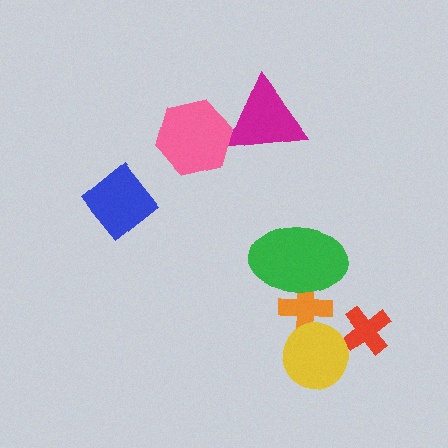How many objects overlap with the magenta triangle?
1 object overlaps with the magenta triangle.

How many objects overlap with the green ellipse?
1 object overlaps with the green ellipse.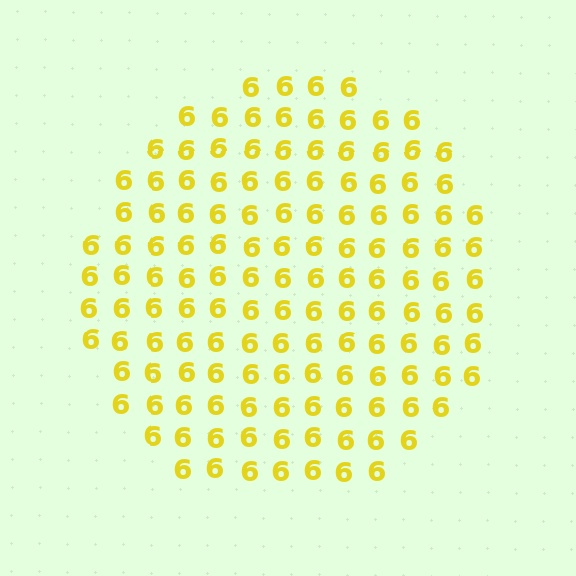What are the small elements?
The small elements are digit 6's.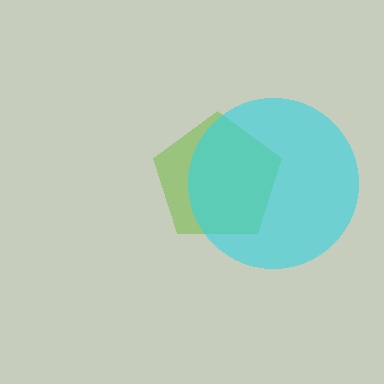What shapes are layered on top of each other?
The layered shapes are: a lime pentagon, a cyan circle.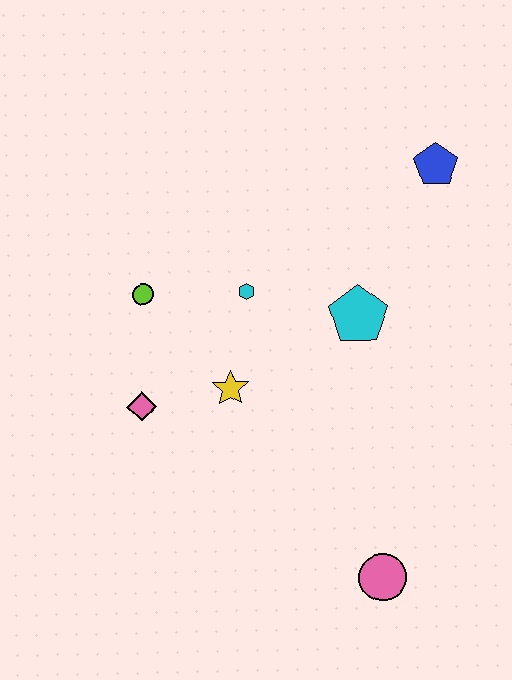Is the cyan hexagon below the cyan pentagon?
No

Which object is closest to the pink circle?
The yellow star is closest to the pink circle.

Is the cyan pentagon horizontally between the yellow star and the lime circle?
No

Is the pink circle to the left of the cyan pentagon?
No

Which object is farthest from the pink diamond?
The blue pentagon is farthest from the pink diamond.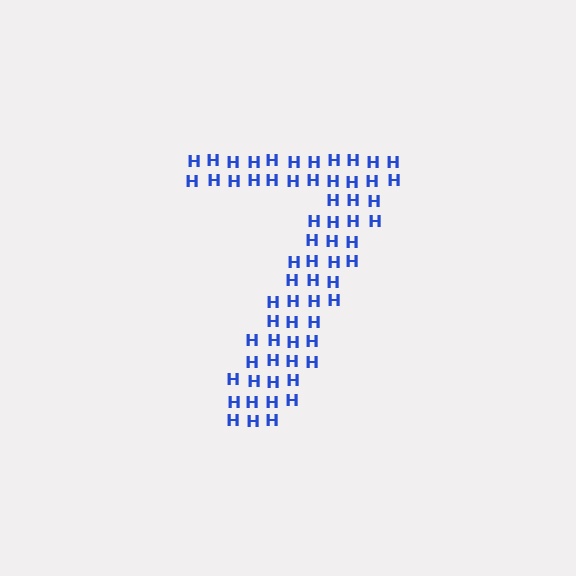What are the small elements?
The small elements are letter H's.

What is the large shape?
The large shape is the digit 7.